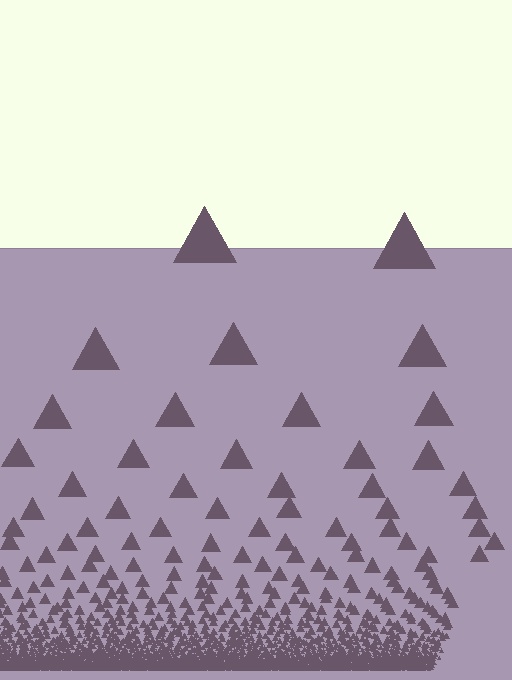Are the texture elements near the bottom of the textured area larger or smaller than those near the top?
Smaller. The gradient is inverted — elements near the bottom are smaller and denser.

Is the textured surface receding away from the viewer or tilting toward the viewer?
The surface appears to tilt toward the viewer. Texture elements get larger and sparser toward the top.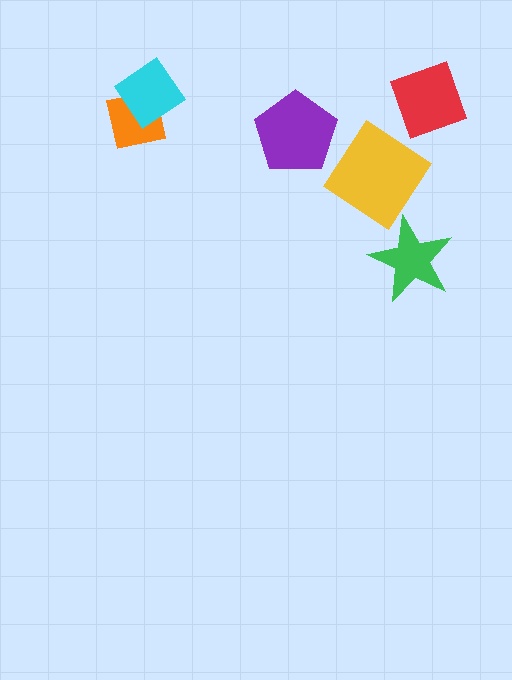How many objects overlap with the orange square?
1 object overlaps with the orange square.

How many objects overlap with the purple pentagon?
0 objects overlap with the purple pentagon.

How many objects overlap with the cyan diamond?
1 object overlaps with the cyan diamond.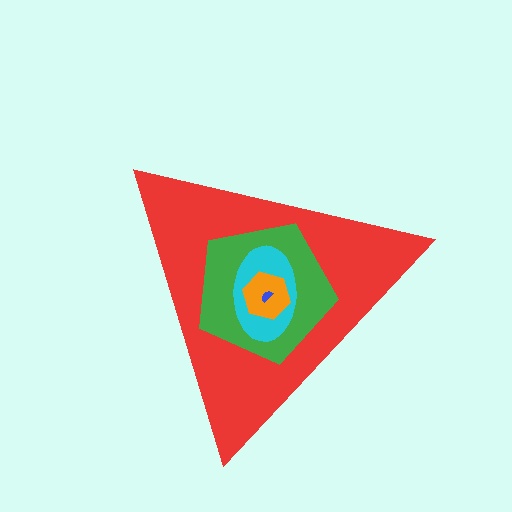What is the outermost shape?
The red triangle.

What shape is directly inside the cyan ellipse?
The orange hexagon.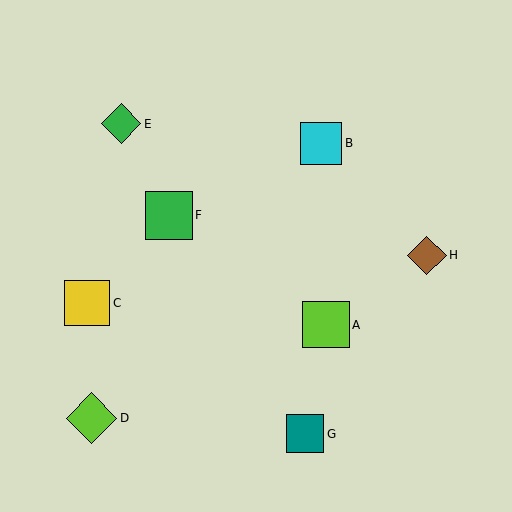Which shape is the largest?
The lime diamond (labeled D) is the largest.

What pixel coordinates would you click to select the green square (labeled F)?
Click at (169, 215) to select the green square F.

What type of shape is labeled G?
Shape G is a teal square.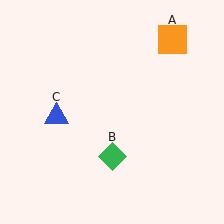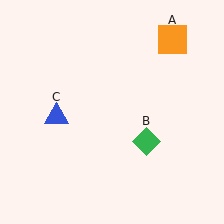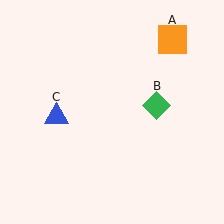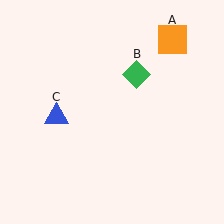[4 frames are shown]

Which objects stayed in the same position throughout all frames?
Orange square (object A) and blue triangle (object C) remained stationary.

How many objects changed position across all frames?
1 object changed position: green diamond (object B).